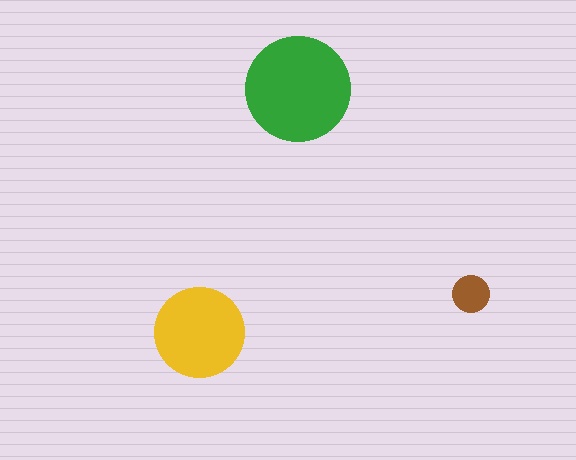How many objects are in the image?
There are 3 objects in the image.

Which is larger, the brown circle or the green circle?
The green one.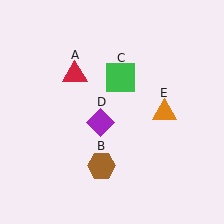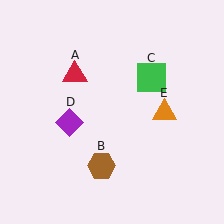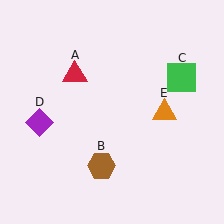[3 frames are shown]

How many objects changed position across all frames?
2 objects changed position: green square (object C), purple diamond (object D).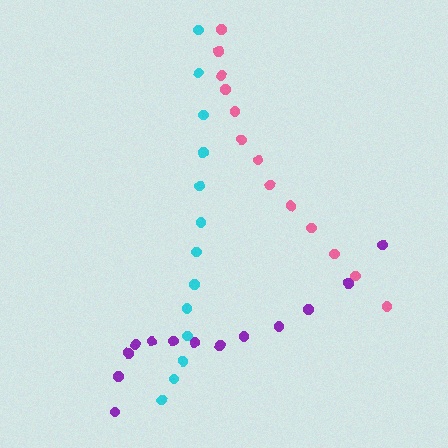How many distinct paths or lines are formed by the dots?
There are 3 distinct paths.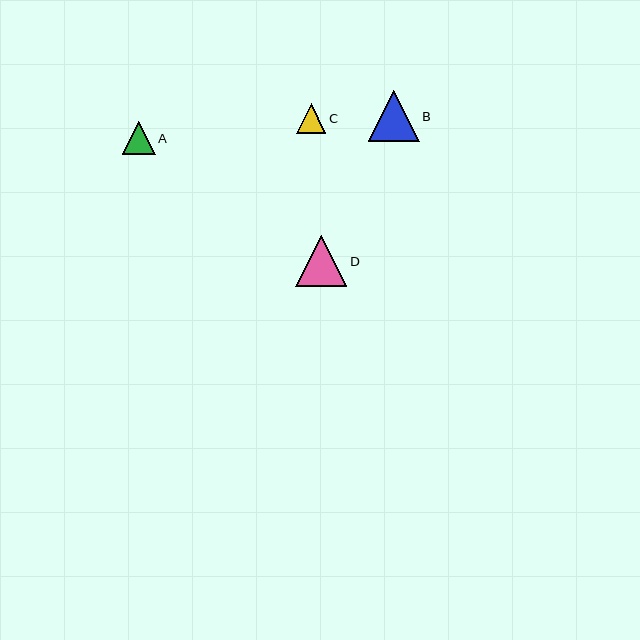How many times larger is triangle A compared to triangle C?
Triangle A is approximately 1.1 times the size of triangle C.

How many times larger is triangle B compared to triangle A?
Triangle B is approximately 1.6 times the size of triangle A.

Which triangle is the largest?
Triangle D is the largest with a size of approximately 51 pixels.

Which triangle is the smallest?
Triangle C is the smallest with a size of approximately 29 pixels.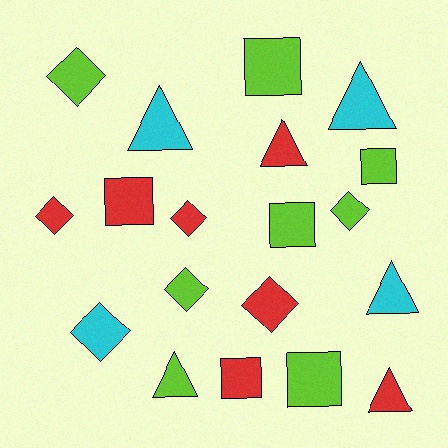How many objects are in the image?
There are 19 objects.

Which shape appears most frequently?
Diamond, with 7 objects.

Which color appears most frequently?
Lime, with 8 objects.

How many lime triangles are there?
There is 1 lime triangle.